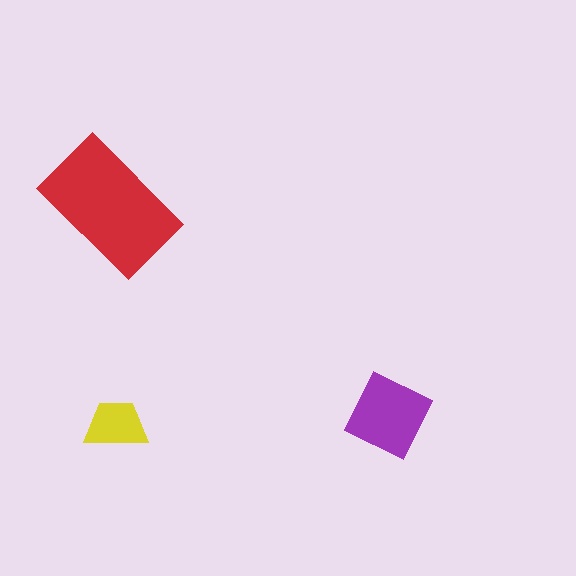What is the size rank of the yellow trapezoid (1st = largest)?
3rd.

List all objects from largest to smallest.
The red rectangle, the purple diamond, the yellow trapezoid.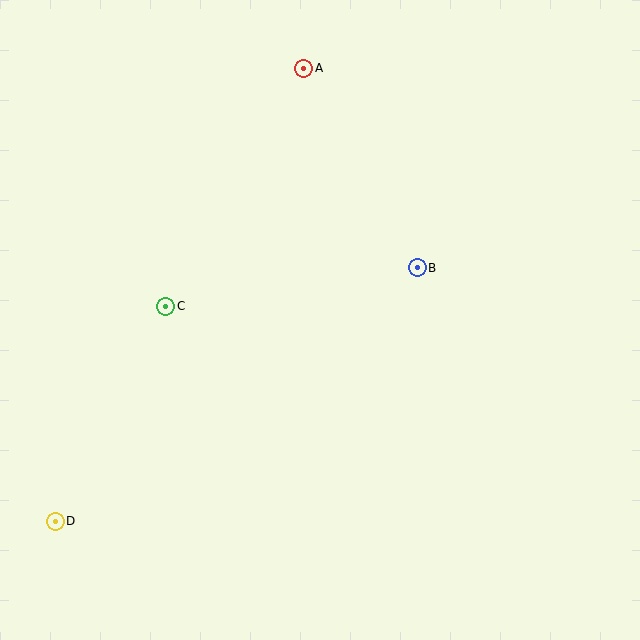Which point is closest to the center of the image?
Point B at (417, 268) is closest to the center.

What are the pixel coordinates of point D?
Point D is at (55, 521).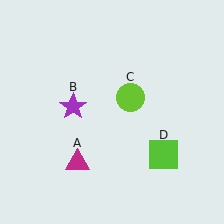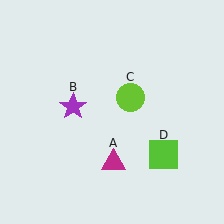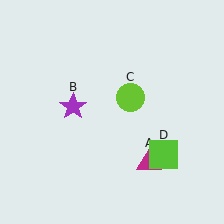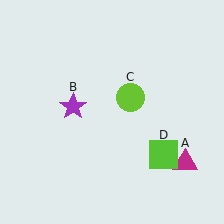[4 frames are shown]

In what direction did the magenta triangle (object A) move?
The magenta triangle (object A) moved right.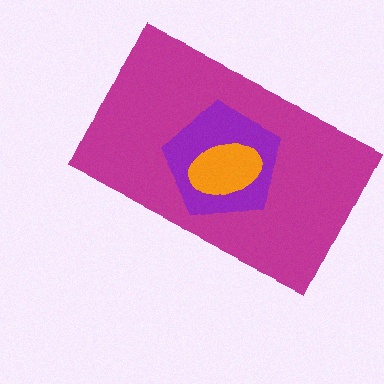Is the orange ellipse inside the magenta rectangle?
Yes.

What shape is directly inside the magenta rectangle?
The purple pentagon.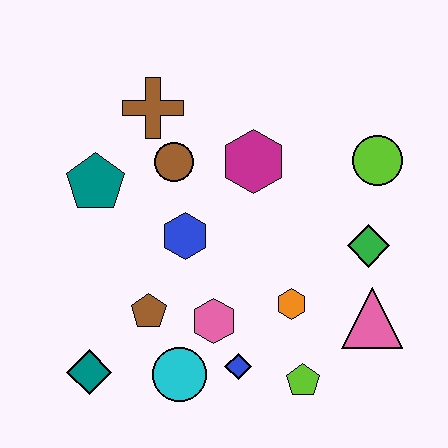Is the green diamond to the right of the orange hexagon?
Yes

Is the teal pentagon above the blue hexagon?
Yes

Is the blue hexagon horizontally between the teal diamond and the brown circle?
No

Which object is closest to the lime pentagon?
The blue diamond is closest to the lime pentagon.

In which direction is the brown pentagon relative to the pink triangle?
The brown pentagon is to the left of the pink triangle.